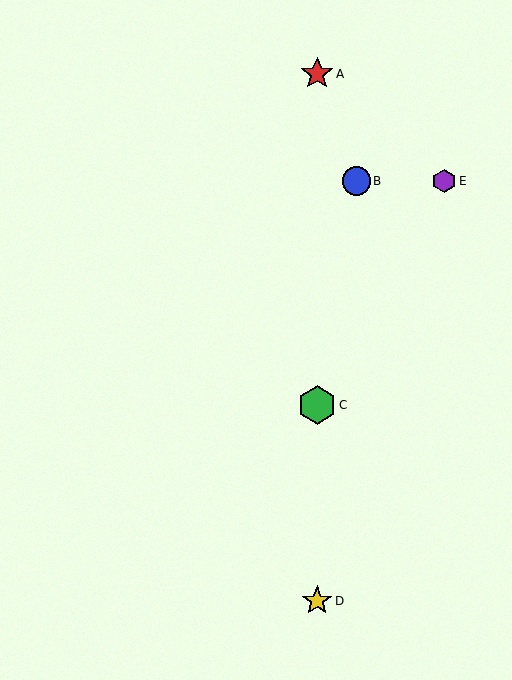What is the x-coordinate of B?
Object B is at x≈356.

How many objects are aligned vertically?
3 objects (A, C, D) are aligned vertically.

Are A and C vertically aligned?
Yes, both are at x≈317.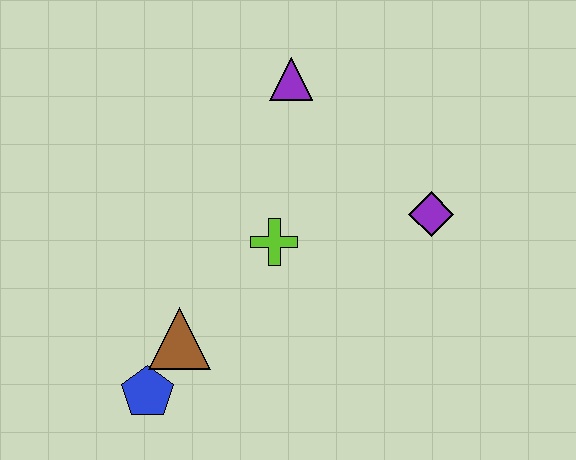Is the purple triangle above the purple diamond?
Yes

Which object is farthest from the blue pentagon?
The purple triangle is farthest from the blue pentagon.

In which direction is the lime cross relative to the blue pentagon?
The lime cross is above the blue pentagon.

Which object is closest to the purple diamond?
The lime cross is closest to the purple diamond.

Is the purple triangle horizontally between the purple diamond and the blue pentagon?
Yes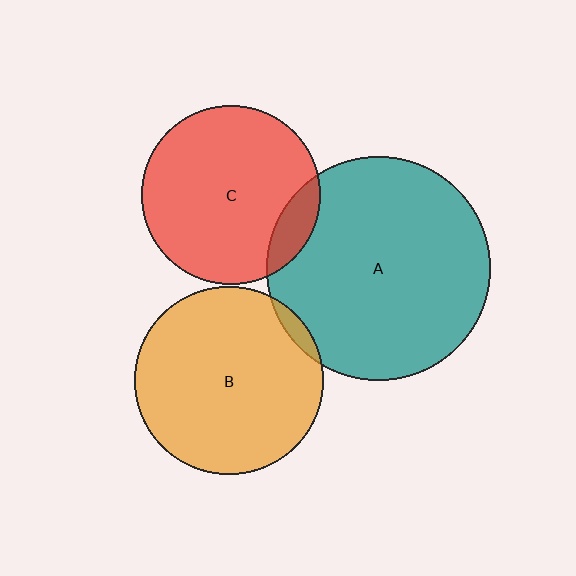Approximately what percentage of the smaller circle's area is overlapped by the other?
Approximately 5%.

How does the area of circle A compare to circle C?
Approximately 1.6 times.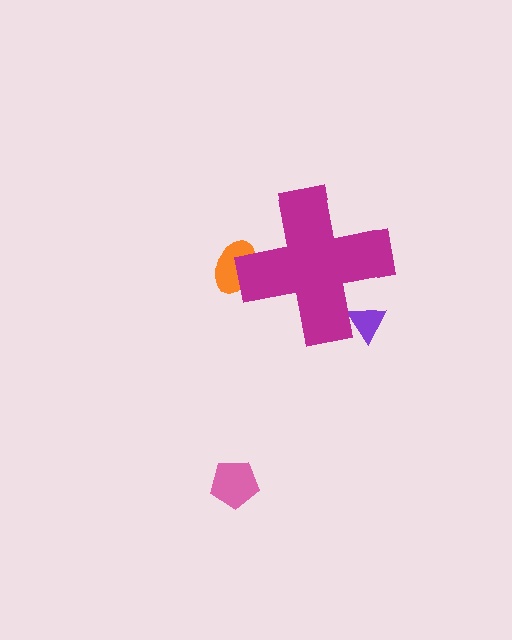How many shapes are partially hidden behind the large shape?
2 shapes are partially hidden.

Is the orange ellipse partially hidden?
Yes, the orange ellipse is partially hidden behind the magenta cross.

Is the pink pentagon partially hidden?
No, the pink pentagon is fully visible.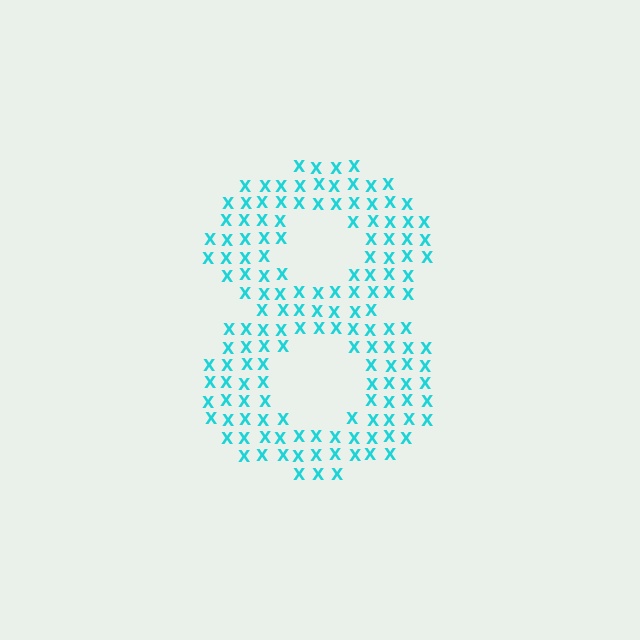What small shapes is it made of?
It is made of small letter X's.